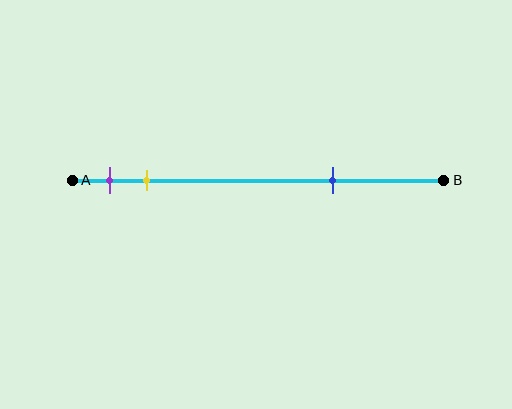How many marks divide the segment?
There are 3 marks dividing the segment.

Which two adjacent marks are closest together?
The purple and yellow marks are the closest adjacent pair.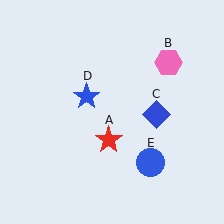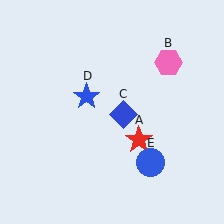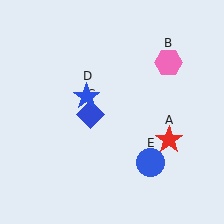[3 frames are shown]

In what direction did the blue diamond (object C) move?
The blue diamond (object C) moved left.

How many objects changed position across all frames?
2 objects changed position: red star (object A), blue diamond (object C).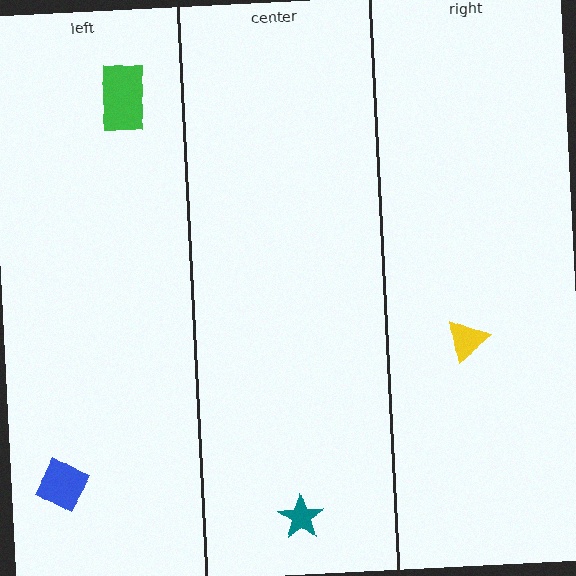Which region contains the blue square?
The left region.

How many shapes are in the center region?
1.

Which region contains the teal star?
The center region.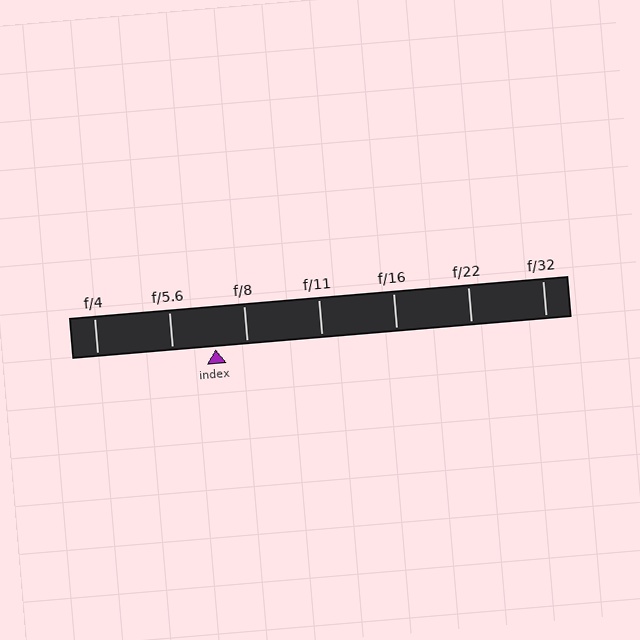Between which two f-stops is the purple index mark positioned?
The index mark is between f/5.6 and f/8.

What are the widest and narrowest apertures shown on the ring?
The widest aperture shown is f/4 and the narrowest is f/32.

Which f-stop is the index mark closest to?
The index mark is closest to f/8.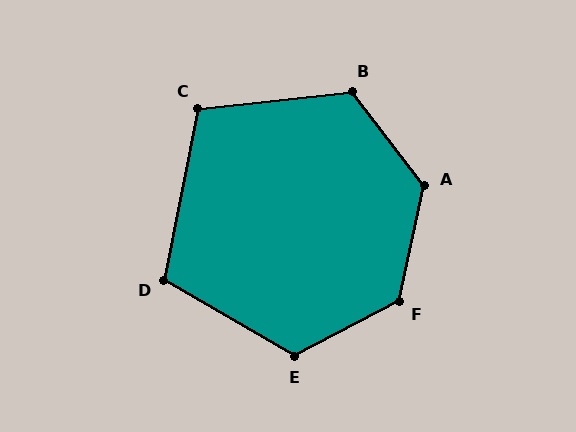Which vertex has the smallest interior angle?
C, at approximately 108 degrees.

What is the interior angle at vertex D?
Approximately 109 degrees (obtuse).